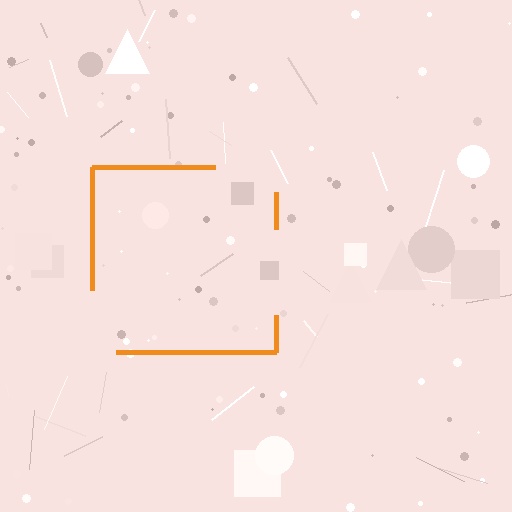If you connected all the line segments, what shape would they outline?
They would outline a square.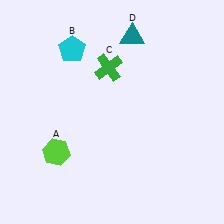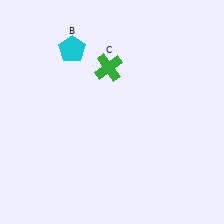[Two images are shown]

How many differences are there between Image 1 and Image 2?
There are 2 differences between the two images.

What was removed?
The lime hexagon (A), the teal triangle (D) were removed in Image 2.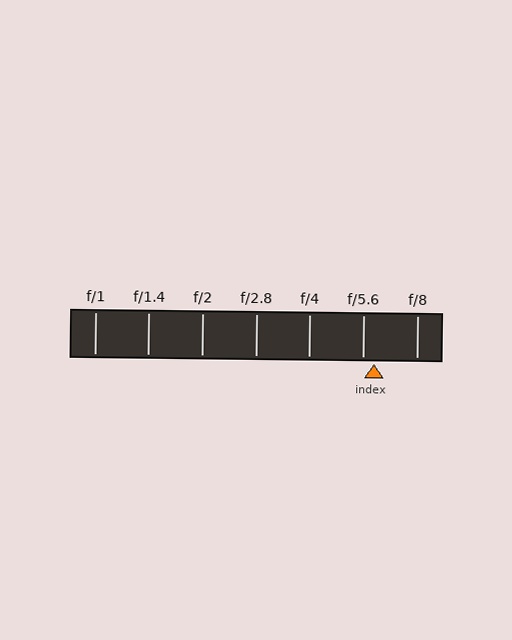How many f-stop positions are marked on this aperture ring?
There are 7 f-stop positions marked.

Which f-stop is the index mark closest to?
The index mark is closest to f/5.6.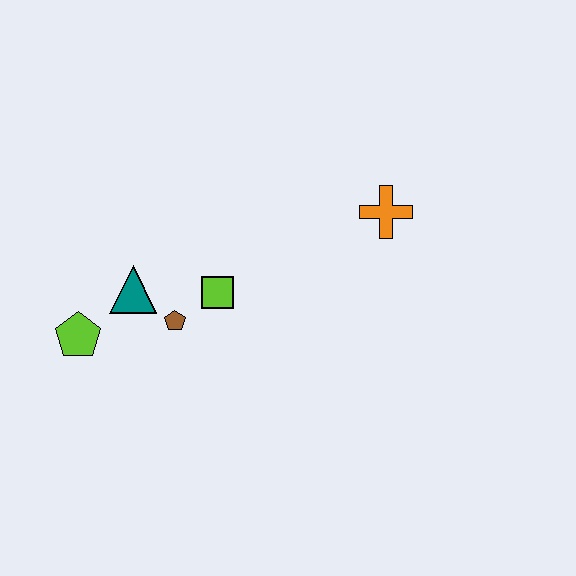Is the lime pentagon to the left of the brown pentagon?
Yes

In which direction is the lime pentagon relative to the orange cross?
The lime pentagon is to the left of the orange cross.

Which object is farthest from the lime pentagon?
The orange cross is farthest from the lime pentagon.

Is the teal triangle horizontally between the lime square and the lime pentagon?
Yes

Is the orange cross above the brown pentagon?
Yes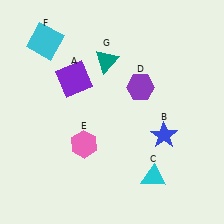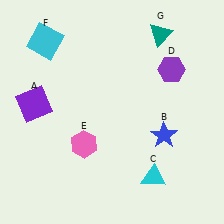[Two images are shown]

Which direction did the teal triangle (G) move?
The teal triangle (G) moved right.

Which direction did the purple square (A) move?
The purple square (A) moved left.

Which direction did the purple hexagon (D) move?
The purple hexagon (D) moved right.